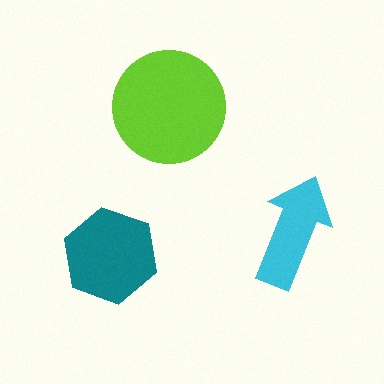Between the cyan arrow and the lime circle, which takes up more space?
The lime circle.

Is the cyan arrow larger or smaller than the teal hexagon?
Smaller.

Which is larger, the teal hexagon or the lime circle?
The lime circle.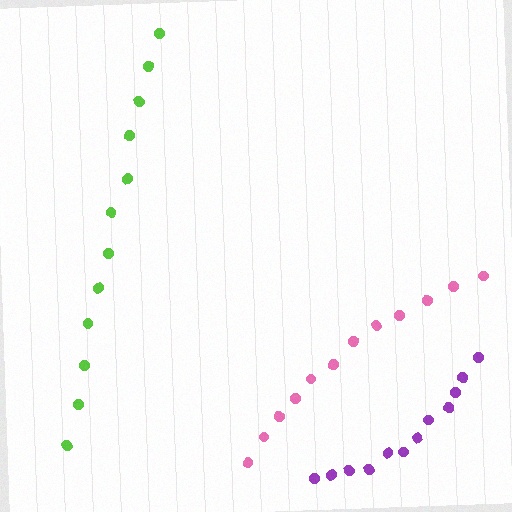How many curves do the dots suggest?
There are 3 distinct paths.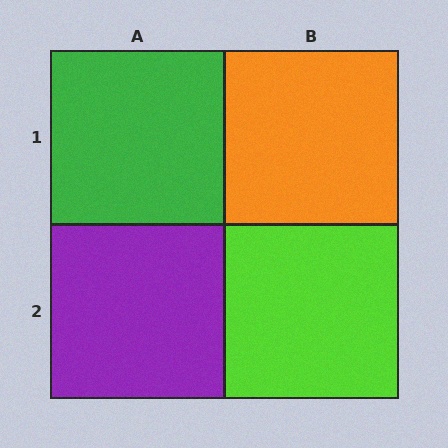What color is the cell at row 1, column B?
Orange.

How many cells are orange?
1 cell is orange.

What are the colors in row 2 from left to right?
Purple, lime.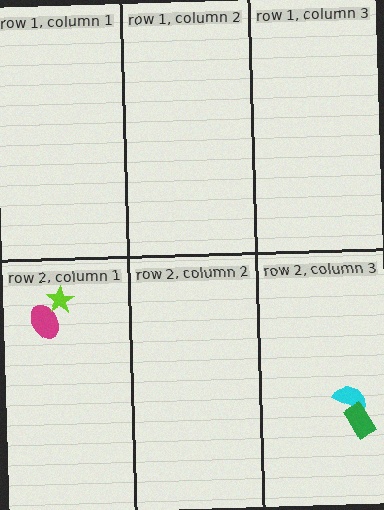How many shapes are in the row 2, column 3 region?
2.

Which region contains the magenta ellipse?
The row 2, column 1 region.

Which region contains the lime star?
The row 2, column 1 region.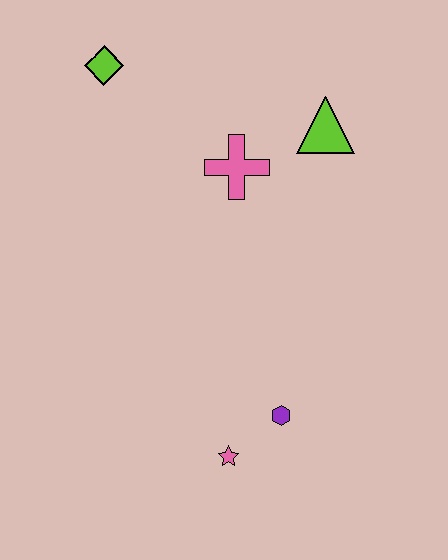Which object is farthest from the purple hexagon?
The lime diamond is farthest from the purple hexagon.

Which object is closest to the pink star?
The purple hexagon is closest to the pink star.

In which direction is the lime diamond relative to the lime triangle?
The lime diamond is to the left of the lime triangle.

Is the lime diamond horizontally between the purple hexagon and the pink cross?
No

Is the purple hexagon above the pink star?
Yes